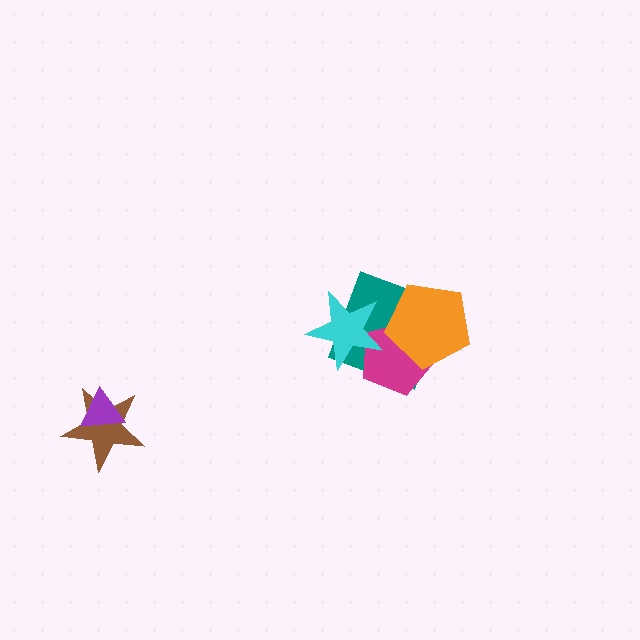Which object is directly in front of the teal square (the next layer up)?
The magenta pentagon is directly in front of the teal square.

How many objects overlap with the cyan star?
2 objects overlap with the cyan star.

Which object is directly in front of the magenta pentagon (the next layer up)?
The orange pentagon is directly in front of the magenta pentagon.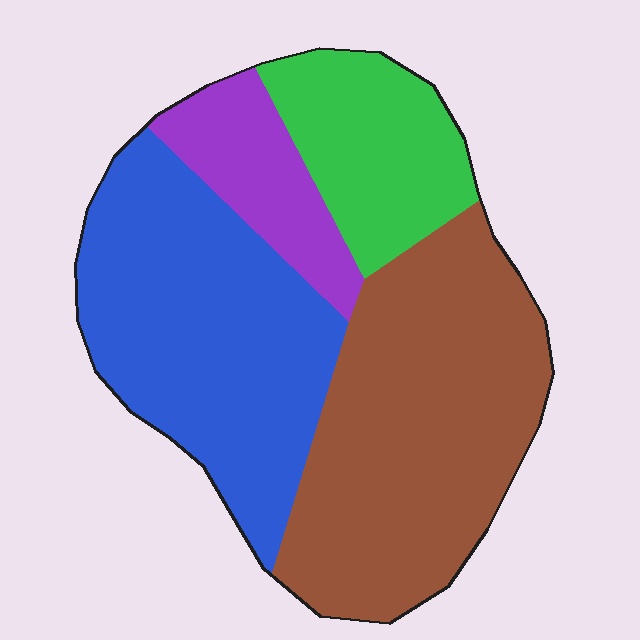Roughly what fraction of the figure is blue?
Blue takes up about one third (1/3) of the figure.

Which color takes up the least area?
Purple, at roughly 10%.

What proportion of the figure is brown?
Brown covers about 40% of the figure.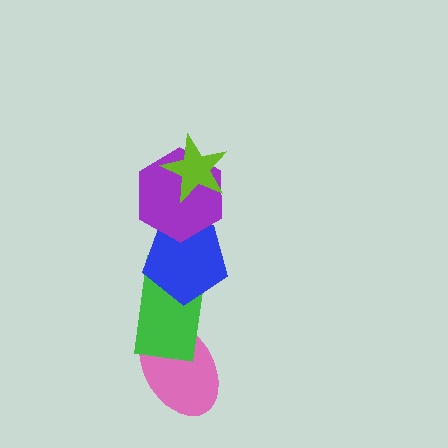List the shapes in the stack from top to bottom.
From top to bottom: the lime star, the purple hexagon, the blue pentagon, the green rectangle, the pink ellipse.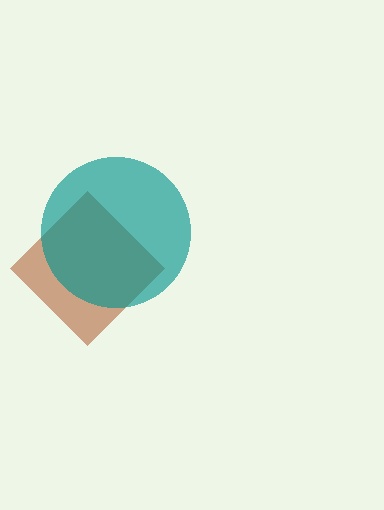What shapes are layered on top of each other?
The layered shapes are: a brown diamond, a teal circle.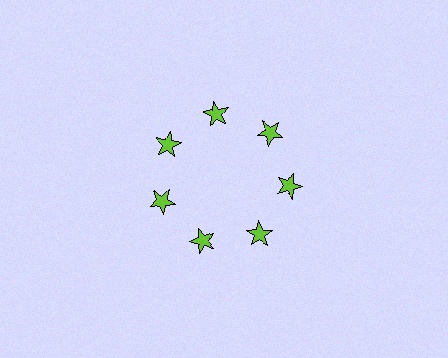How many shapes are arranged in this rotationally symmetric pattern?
There are 7 shapes, arranged in 7 groups of 1.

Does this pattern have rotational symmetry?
Yes, this pattern has 7-fold rotational symmetry. It looks the same after rotating 51 degrees around the center.